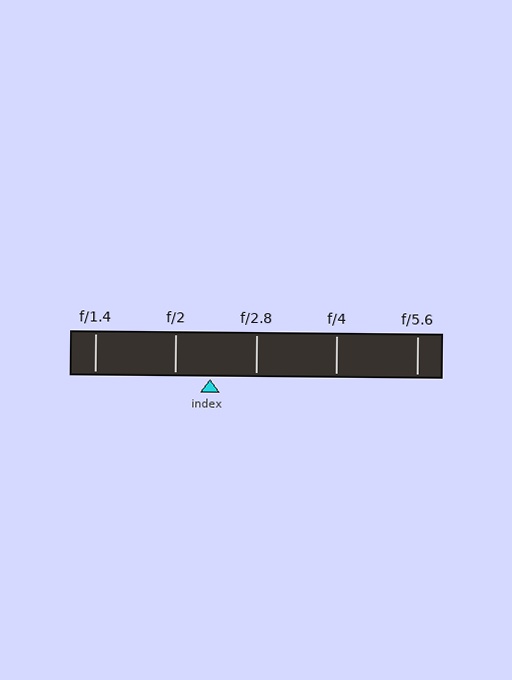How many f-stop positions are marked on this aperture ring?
There are 5 f-stop positions marked.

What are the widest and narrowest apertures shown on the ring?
The widest aperture shown is f/1.4 and the narrowest is f/5.6.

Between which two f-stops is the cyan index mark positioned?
The index mark is between f/2 and f/2.8.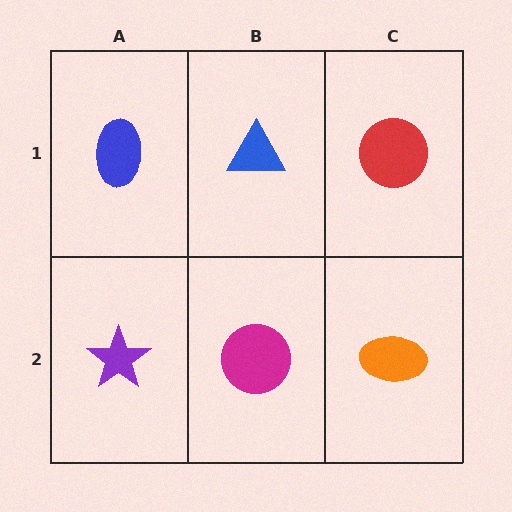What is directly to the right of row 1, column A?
A blue triangle.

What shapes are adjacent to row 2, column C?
A red circle (row 1, column C), a magenta circle (row 2, column B).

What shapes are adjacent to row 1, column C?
An orange ellipse (row 2, column C), a blue triangle (row 1, column B).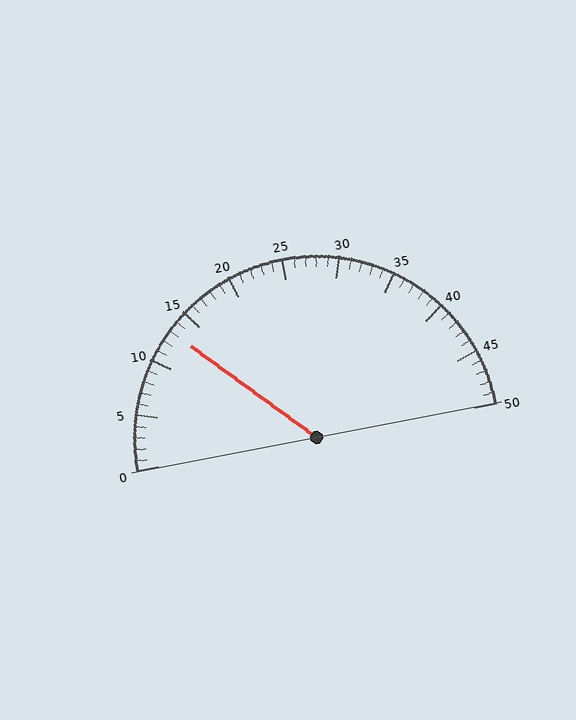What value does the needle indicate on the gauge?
The needle indicates approximately 13.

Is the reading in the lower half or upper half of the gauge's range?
The reading is in the lower half of the range (0 to 50).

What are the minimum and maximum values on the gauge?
The gauge ranges from 0 to 50.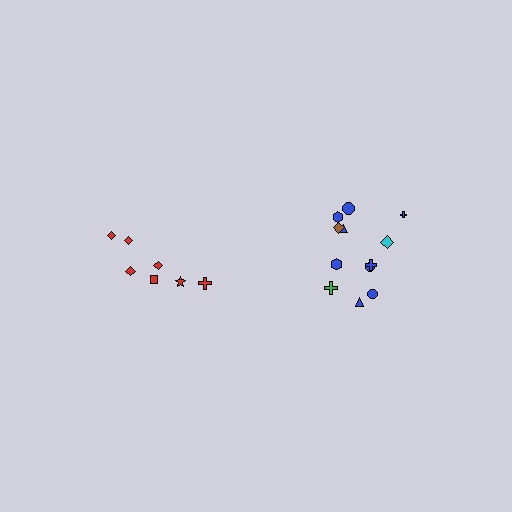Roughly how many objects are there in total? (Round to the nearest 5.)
Roughly 20 objects in total.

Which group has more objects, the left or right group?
The right group.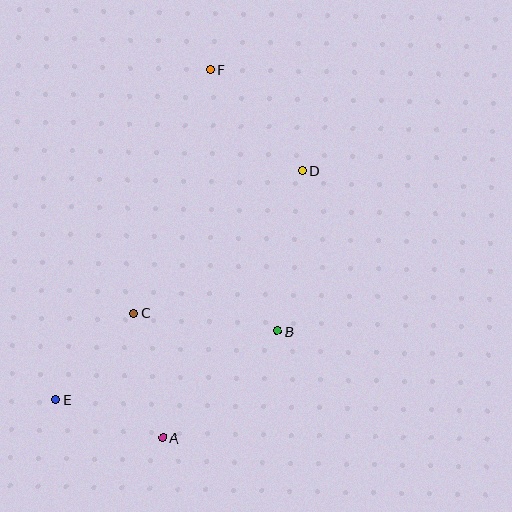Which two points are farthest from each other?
Points A and F are farthest from each other.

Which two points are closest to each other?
Points A and E are closest to each other.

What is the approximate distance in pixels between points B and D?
The distance between B and D is approximately 162 pixels.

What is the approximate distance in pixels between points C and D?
The distance between C and D is approximately 220 pixels.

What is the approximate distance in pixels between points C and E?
The distance between C and E is approximately 117 pixels.